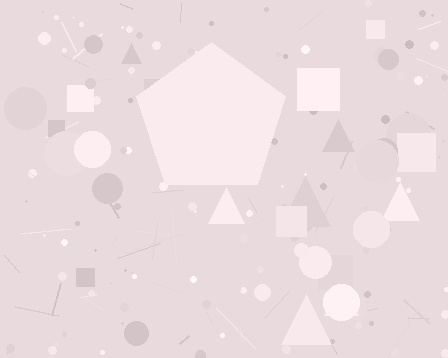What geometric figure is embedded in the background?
A pentagon is embedded in the background.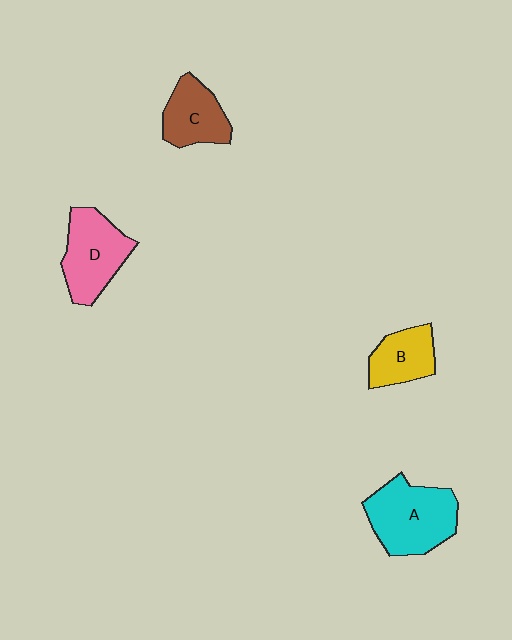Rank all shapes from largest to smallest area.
From largest to smallest: A (cyan), D (pink), C (brown), B (yellow).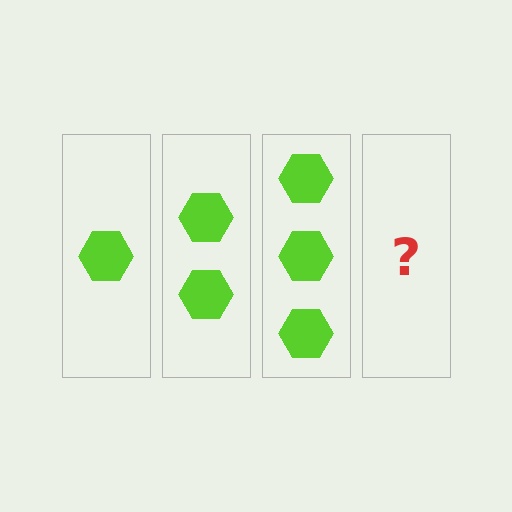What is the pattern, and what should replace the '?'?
The pattern is that each step adds one more hexagon. The '?' should be 4 hexagons.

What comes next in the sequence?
The next element should be 4 hexagons.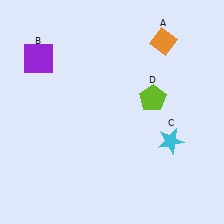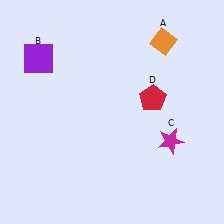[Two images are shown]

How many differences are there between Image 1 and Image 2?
There are 2 differences between the two images.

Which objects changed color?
C changed from cyan to magenta. D changed from lime to red.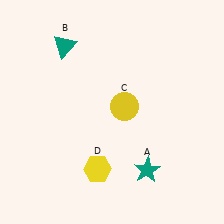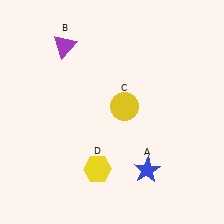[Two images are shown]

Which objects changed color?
A changed from teal to blue. B changed from teal to purple.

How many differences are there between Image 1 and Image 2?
There are 2 differences between the two images.